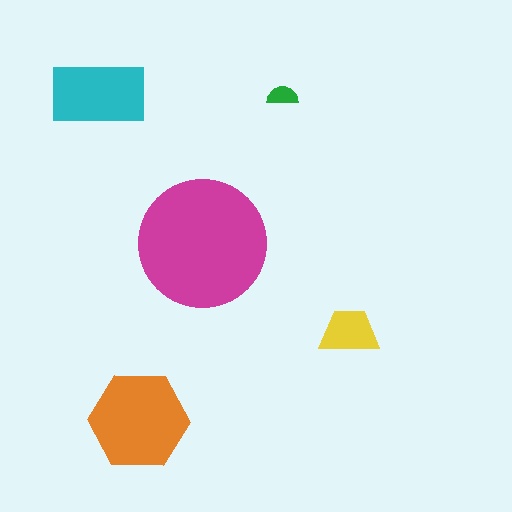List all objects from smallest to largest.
The green semicircle, the yellow trapezoid, the cyan rectangle, the orange hexagon, the magenta circle.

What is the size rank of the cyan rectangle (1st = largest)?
3rd.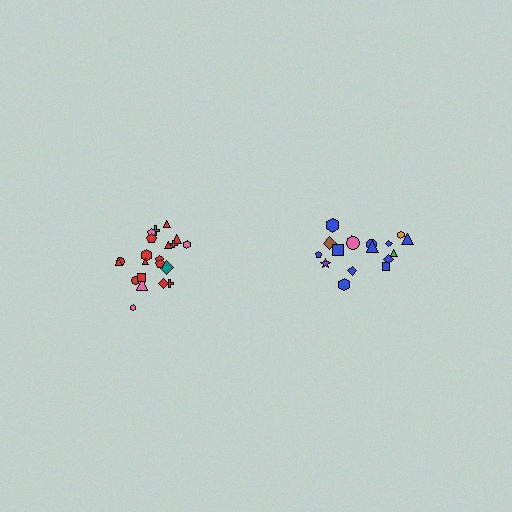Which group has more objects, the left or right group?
The left group.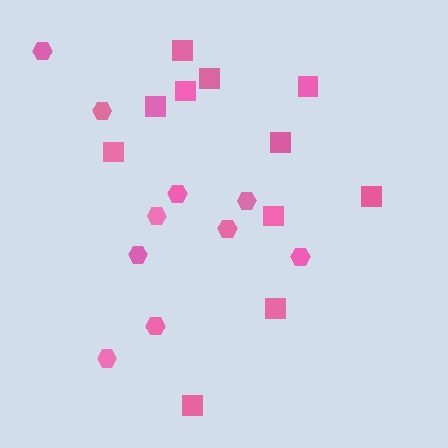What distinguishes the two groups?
There are 2 groups: one group of hexagons (10) and one group of squares (11).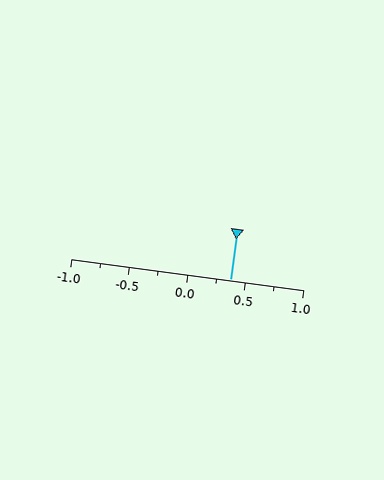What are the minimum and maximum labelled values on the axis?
The axis runs from -1.0 to 1.0.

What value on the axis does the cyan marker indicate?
The marker indicates approximately 0.38.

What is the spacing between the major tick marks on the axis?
The major ticks are spaced 0.5 apart.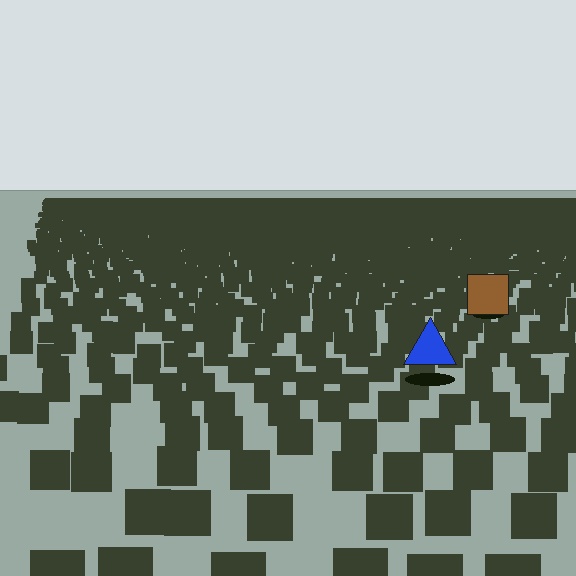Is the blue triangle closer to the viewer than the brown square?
Yes. The blue triangle is closer — you can tell from the texture gradient: the ground texture is coarser near it.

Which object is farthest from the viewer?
The brown square is farthest from the viewer. It appears smaller and the ground texture around it is denser.